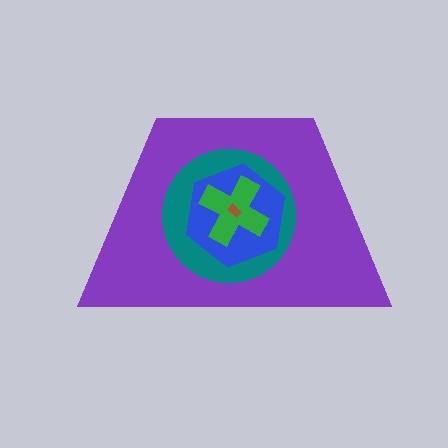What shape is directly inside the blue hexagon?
The green cross.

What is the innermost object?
The brown rectangle.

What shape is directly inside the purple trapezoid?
The teal circle.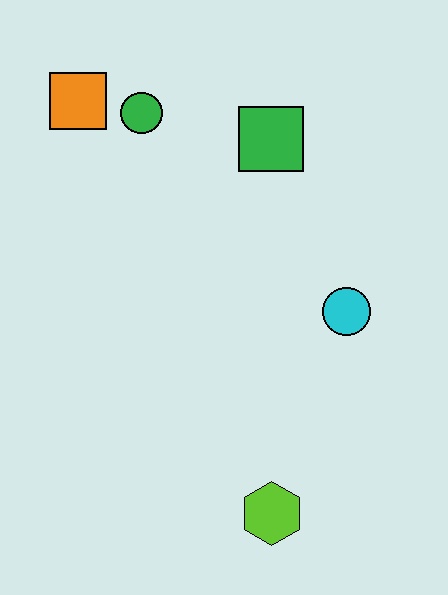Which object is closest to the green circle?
The orange square is closest to the green circle.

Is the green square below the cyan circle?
No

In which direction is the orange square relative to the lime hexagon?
The orange square is above the lime hexagon.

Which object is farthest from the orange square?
The lime hexagon is farthest from the orange square.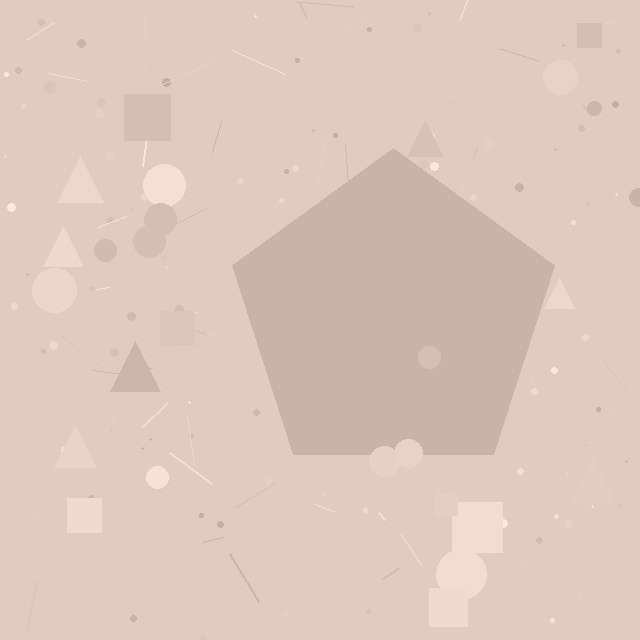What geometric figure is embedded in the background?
A pentagon is embedded in the background.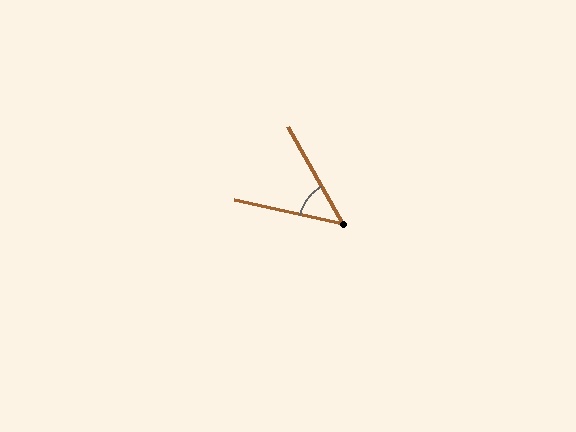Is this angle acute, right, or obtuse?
It is acute.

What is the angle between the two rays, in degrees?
Approximately 48 degrees.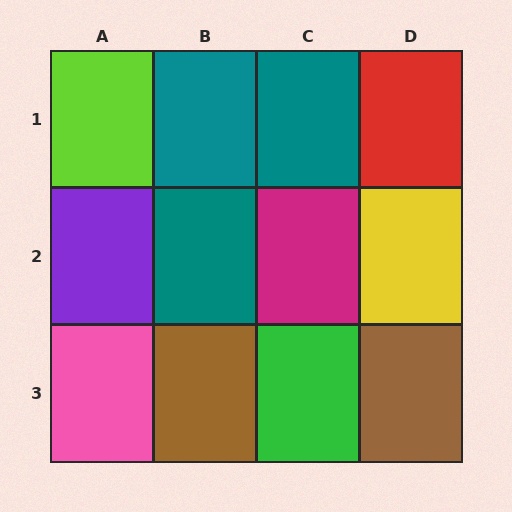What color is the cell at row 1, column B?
Teal.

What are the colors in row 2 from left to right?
Purple, teal, magenta, yellow.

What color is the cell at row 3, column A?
Pink.